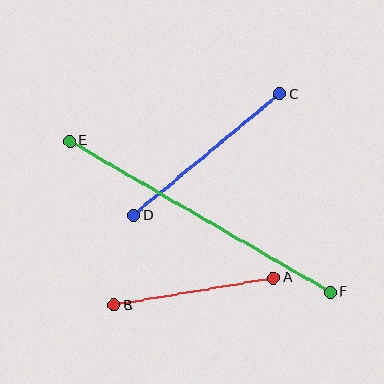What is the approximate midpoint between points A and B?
The midpoint is at approximately (194, 292) pixels.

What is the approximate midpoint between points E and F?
The midpoint is at approximately (200, 217) pixels.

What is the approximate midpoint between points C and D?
The midpoint is at approximately (207, 155) pixels.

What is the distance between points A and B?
The distance is approximately 162 pixels.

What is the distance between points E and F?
The distance is approximately 301 pixels.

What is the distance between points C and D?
The distance is approximately 190 pixels.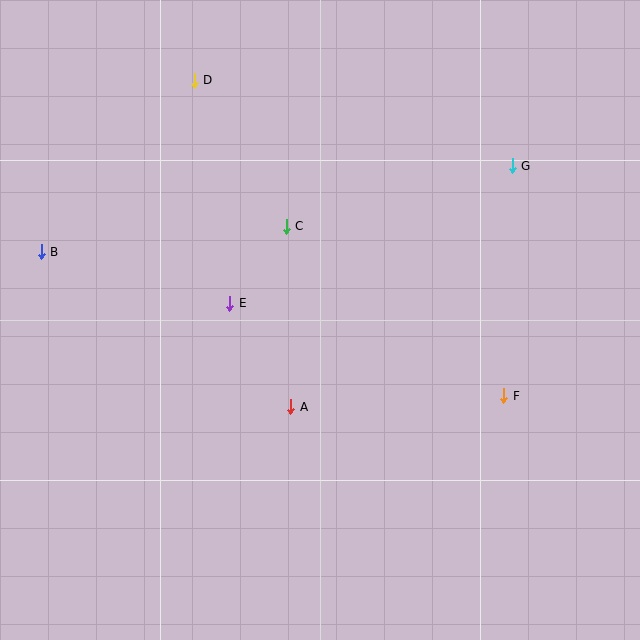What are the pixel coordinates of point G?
Point G is at (512, 166).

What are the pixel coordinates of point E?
Point E is at (230, 303).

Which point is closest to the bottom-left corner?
Point A is closest to the bottom-left corner.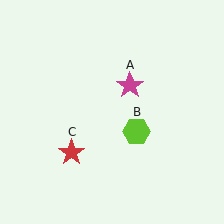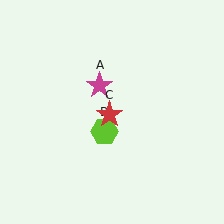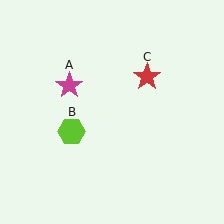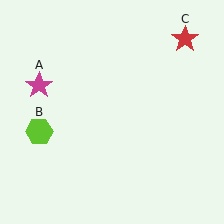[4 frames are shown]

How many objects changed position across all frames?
3 objects changed position: magenta star (object A), lime hexagon (object B), red star (object C).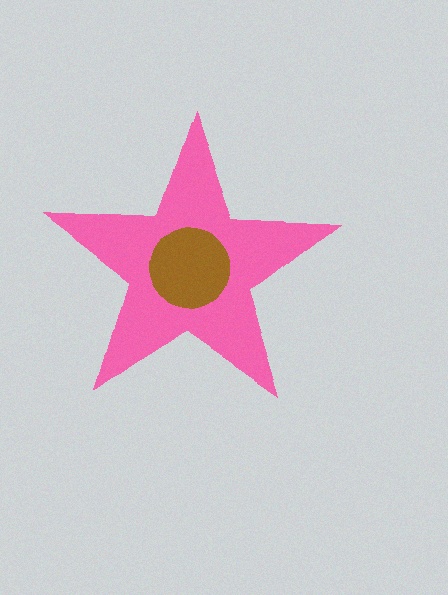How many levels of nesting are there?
2.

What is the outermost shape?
The pink star.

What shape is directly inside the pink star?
The brown circle.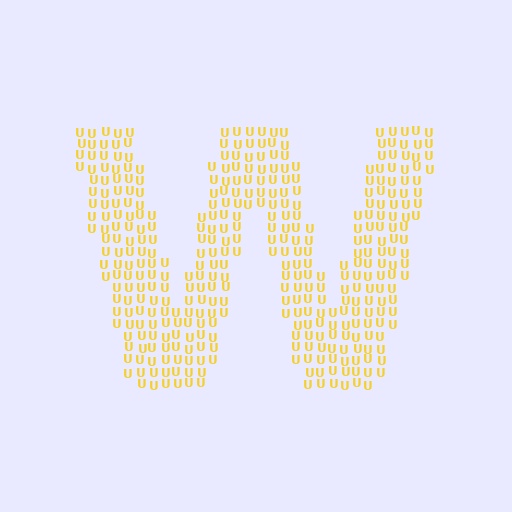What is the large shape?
The large shape is the letter W.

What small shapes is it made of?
It is made of small letter U's.